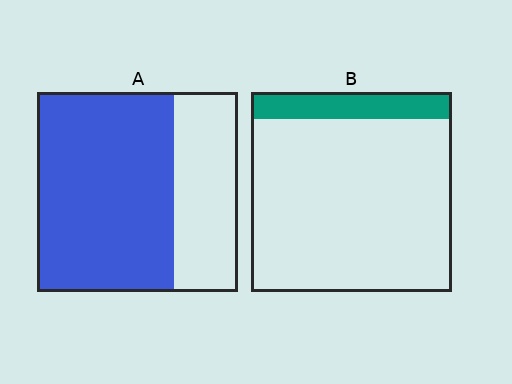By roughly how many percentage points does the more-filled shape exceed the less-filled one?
By roughly 55 percentage points (A over B).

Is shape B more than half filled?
No.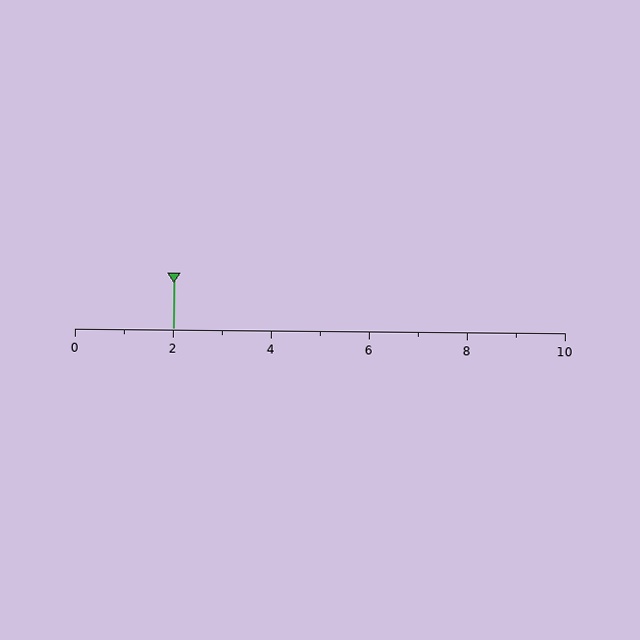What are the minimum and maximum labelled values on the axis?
The axis runs from 0 to 10.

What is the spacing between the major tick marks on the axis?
The major ticks are spaced 2 apart.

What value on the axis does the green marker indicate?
The marker indicates approximately 2.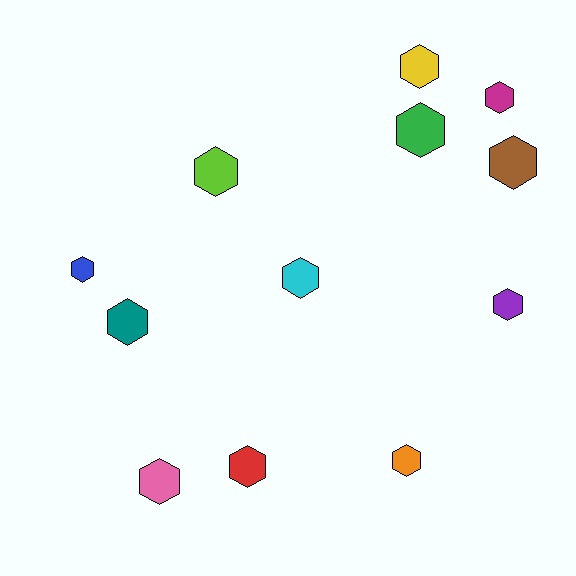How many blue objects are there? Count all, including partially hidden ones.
There is 1 blue object.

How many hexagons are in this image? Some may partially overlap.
There are 12 hexagons.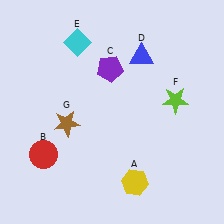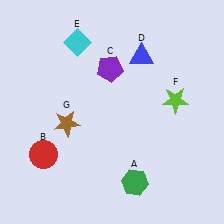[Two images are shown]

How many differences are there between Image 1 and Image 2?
There is 1 difference between the two images.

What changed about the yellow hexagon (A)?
In Image 1, A is yellow. In Image 2, it changed to green.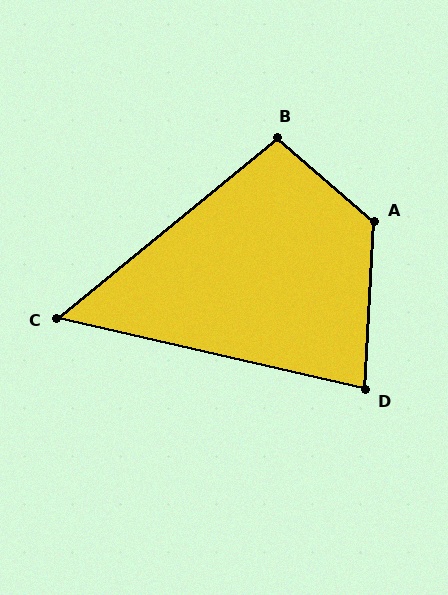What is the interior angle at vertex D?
Approximately 80 degrees (acute).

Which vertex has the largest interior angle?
A, at approximately 128 degrees.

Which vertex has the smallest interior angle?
C, at approximately 52 degrees.